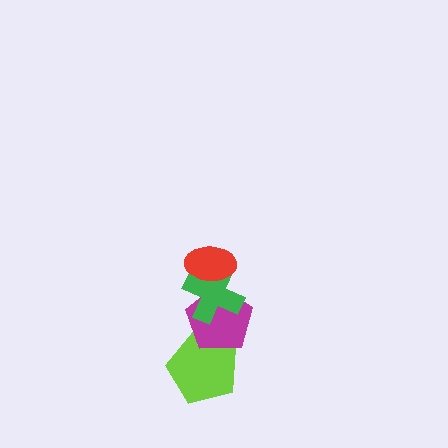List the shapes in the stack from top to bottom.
From top to bottom: the red ellipse, the green cross, the magenta pentagon, the lime pentagon.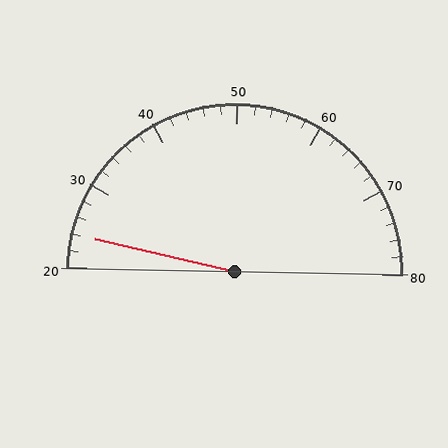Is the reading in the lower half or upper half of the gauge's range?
The reading is in the lower half of the range (20 to 80).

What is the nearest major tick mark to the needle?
The nearest major tick mark is 20.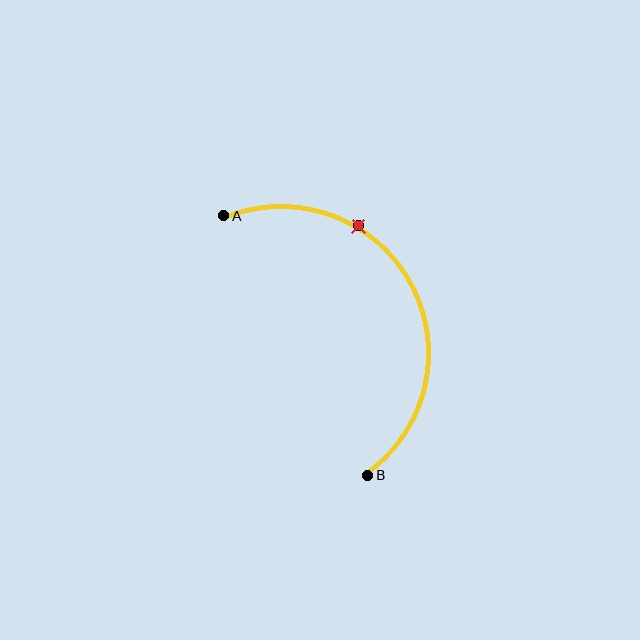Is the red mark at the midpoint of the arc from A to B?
No. The red mark lies on the arc but is closer to endpoint A. The arc midpoint would be at the point on the curve equidistant along the arc from both A and B.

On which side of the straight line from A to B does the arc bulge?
The arc bulges to the right of the straight line connecting A and B.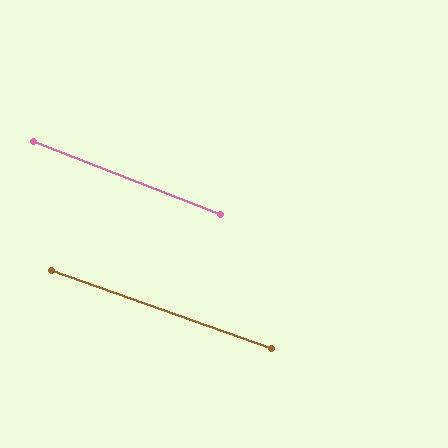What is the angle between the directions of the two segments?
Approximately 2 degrees.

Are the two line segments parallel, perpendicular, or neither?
Parallel — their directions differ by only 1.6°.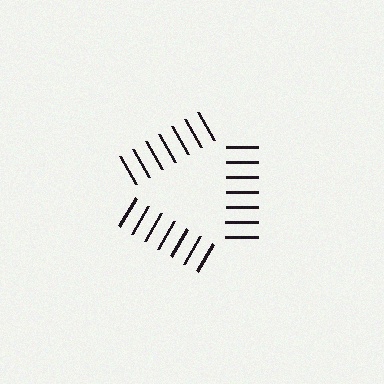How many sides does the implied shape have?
3 sides — the line-ends trace a triangle.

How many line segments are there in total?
21 — 7 along each of the 3 edges.